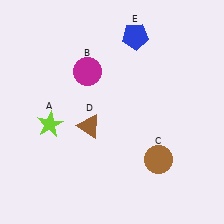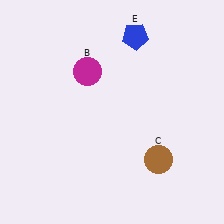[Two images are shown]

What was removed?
The lime star (A), the brown triangle (D) were removed in Image 2.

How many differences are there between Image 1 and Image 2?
There are 2 differences between the two images.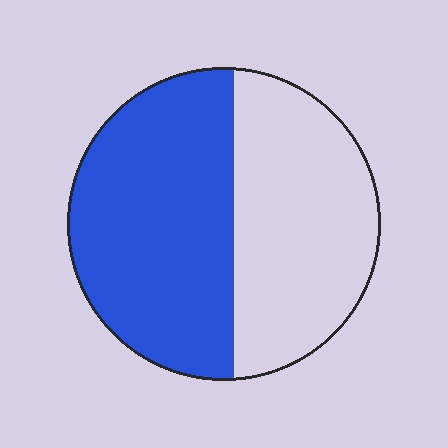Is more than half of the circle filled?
Yes.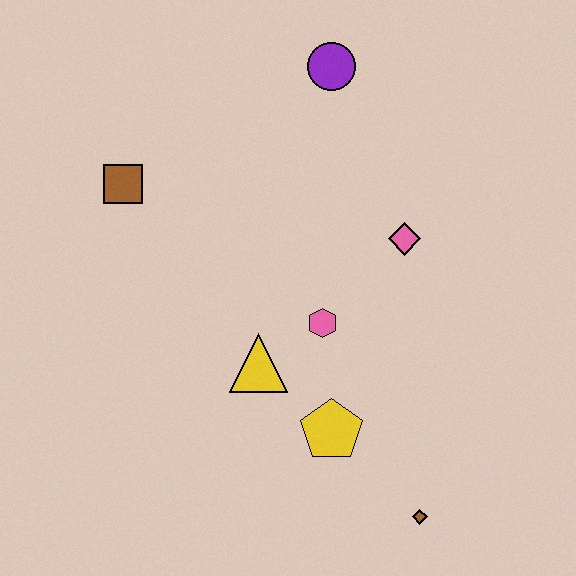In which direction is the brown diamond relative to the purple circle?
The brown diamond is below the purple circle.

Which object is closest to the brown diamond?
The yellow pentagon is closest to the brown diamond.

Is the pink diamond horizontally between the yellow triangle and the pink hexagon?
No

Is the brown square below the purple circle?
Yes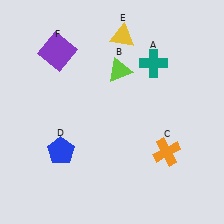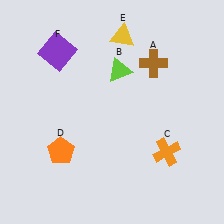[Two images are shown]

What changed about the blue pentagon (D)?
In Image 1, D is blue. In Image 2, it changed to orange.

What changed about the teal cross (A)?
In Image 1, A is teal. In Image 2, it changed to brown.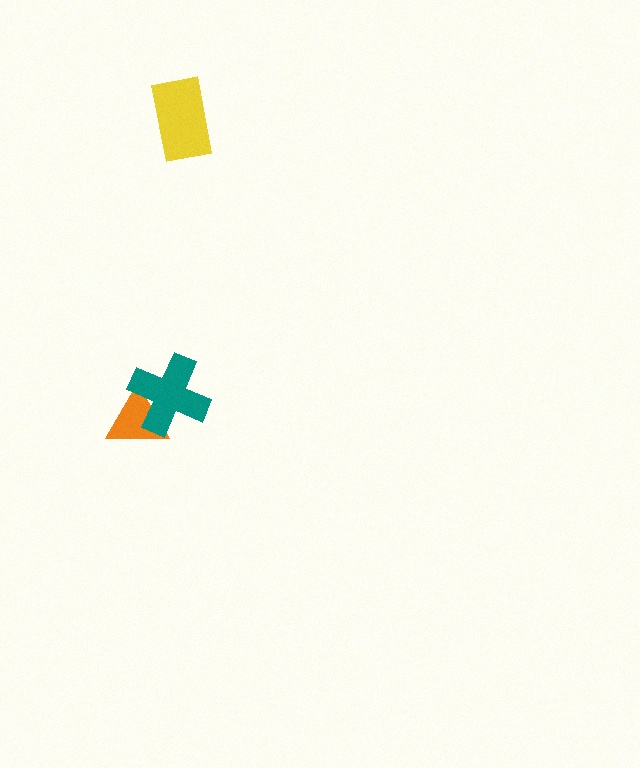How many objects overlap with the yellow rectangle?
0 objects overlap with the yellow rectangle.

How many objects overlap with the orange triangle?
1 object overlaps with the orange triangle.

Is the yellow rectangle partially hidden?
No, no other shape covers it.